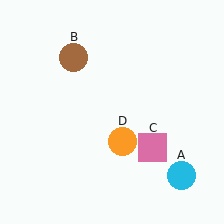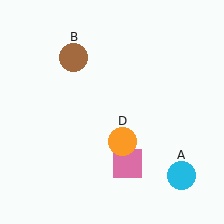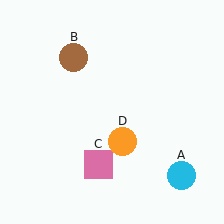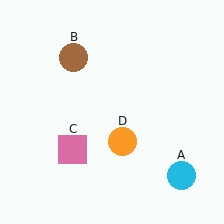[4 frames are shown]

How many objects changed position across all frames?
1 object changed position: pink square (object C).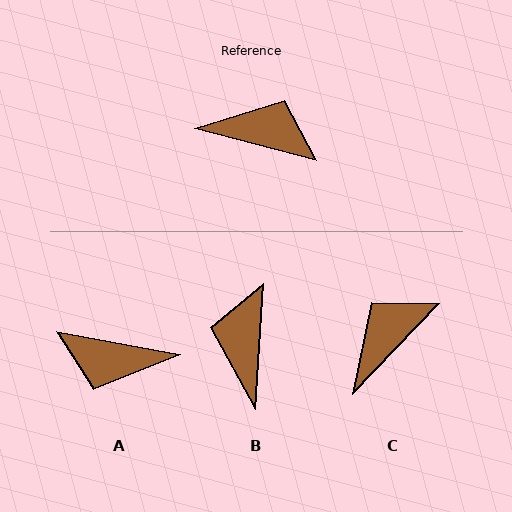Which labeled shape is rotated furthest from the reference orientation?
A, about 175 degrees away.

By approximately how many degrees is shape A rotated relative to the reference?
Approximately 175 degrees clockwise.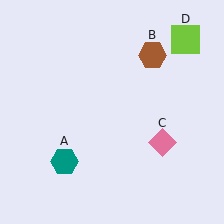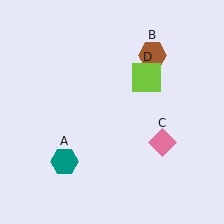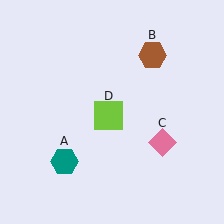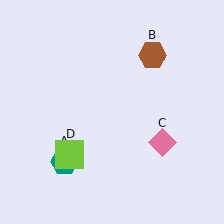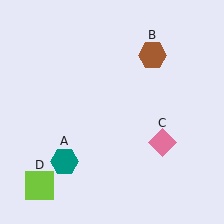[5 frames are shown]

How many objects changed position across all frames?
1 object changed position: lime square (object D).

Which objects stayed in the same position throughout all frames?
Teal hexagon (object A) and brown hexagon (object B) and pink diamond (object C) remained stationary.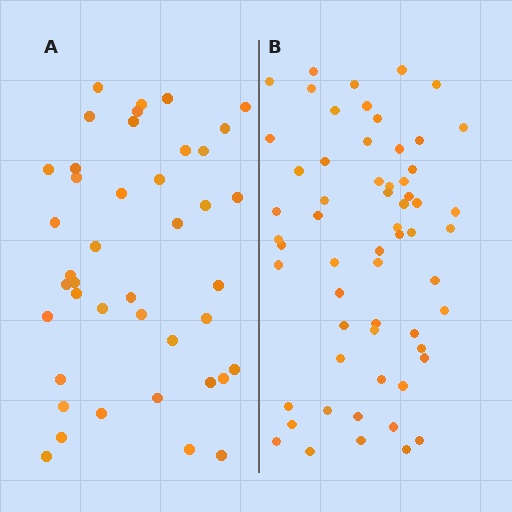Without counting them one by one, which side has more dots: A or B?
Region B (the right region) has more dots.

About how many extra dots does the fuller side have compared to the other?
Region B has approximately 20 more dots than region A.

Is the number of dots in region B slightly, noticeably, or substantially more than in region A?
Region B has noticeably more, but not dramatically so. The ratio is roughly 1.4 to 1.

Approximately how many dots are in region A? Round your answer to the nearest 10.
About 40 dots. (The exact count is 42, which rounds to 40.)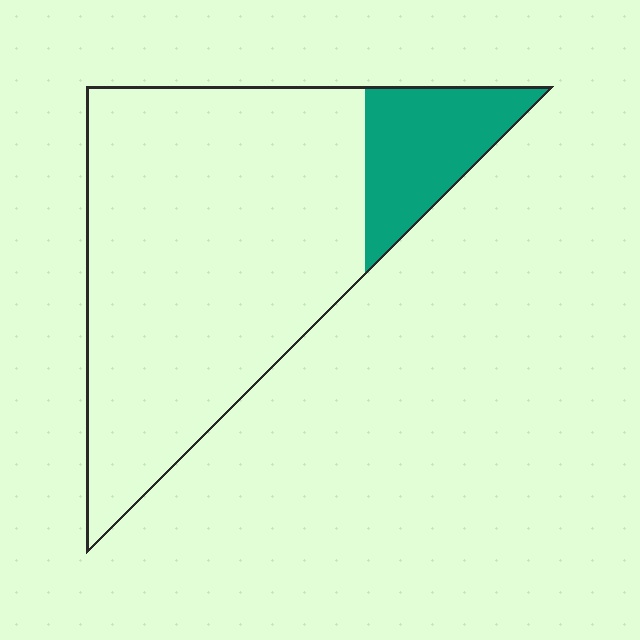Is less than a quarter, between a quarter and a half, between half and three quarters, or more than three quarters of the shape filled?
Less than a quarter.